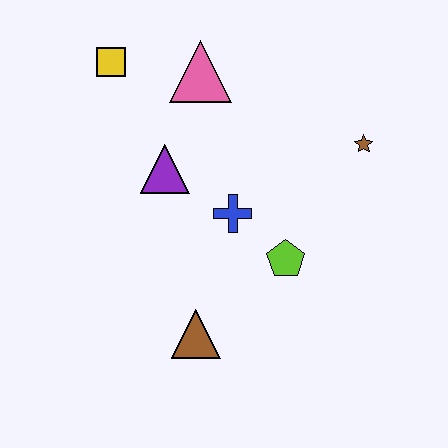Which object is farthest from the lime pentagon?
The yellow square is farthest from the lime pentagon.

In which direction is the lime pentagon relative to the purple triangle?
The lime pentagon is to the right of the purple triangle.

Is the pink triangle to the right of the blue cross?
No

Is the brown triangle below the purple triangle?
Yes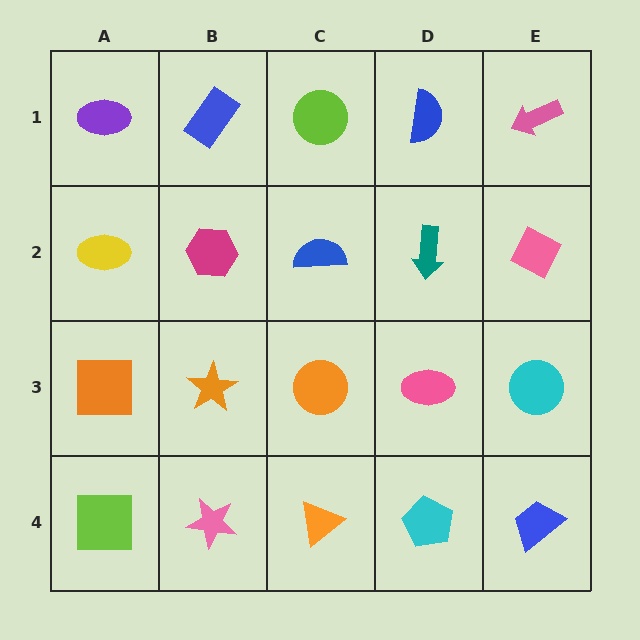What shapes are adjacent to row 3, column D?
A teal arrow (row 2, column D), a cyan pentagon (row 4, column D), an orange circle (row 3, column C), a cyan circle (row 3, column E).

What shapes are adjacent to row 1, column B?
A magenta hexagon (row 2, column B), a purple ellipse (row 1, column A), a lime circle (row 1, column C).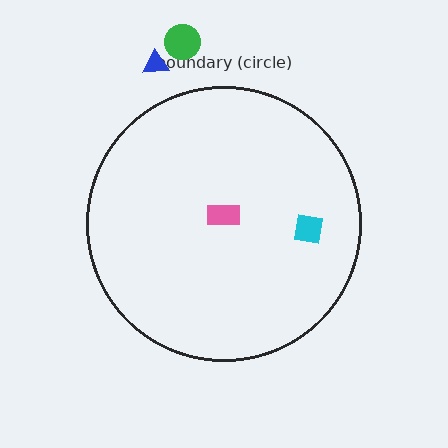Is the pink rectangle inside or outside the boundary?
Inside.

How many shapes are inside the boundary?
2 inside, 2 outside.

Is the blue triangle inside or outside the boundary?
Outside.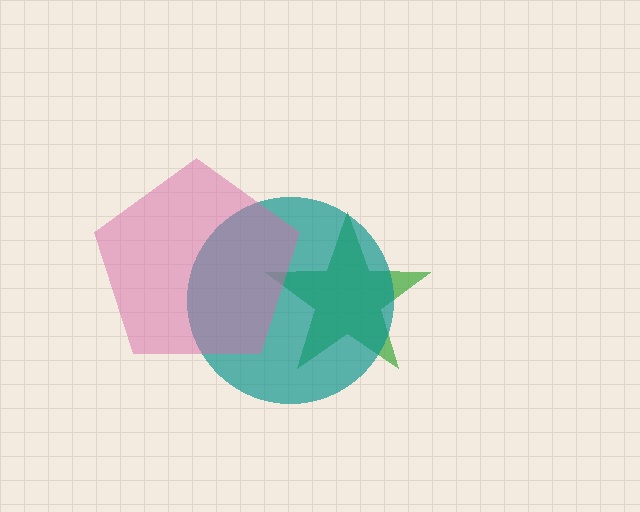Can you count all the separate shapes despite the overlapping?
Yes, there are 3 separate shapes.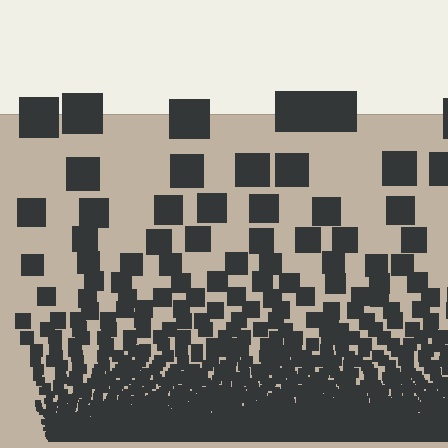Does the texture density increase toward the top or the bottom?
Density increases toward the bottom.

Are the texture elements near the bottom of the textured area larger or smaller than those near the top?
Smaller. The gradient is inverted — elements near the bottom are smaller and denser.